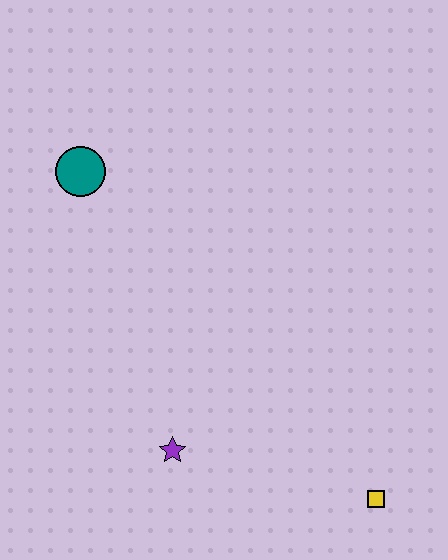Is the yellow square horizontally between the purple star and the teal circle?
No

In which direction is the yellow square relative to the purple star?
The yellow square is to the right of the purple star.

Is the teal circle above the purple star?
Yes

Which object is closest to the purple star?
The yellow square is closest to the purple star.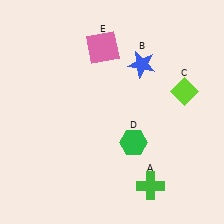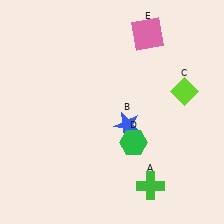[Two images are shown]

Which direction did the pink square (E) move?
The pink square (E) moved right.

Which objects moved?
The objects that moved are: the blue star (B), the pink square (E).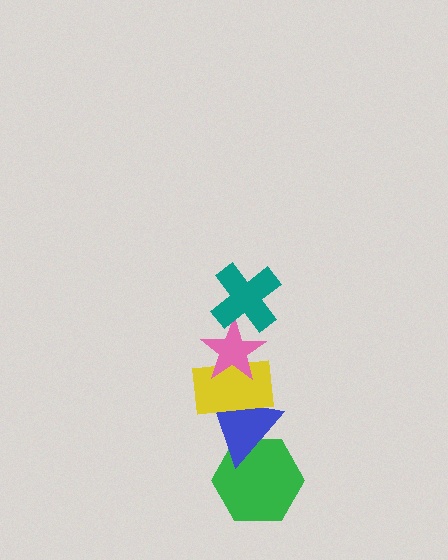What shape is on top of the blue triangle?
The yellow rectangle is on top of the blue triangle.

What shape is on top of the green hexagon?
The blue triangle is on top of the green hexagon.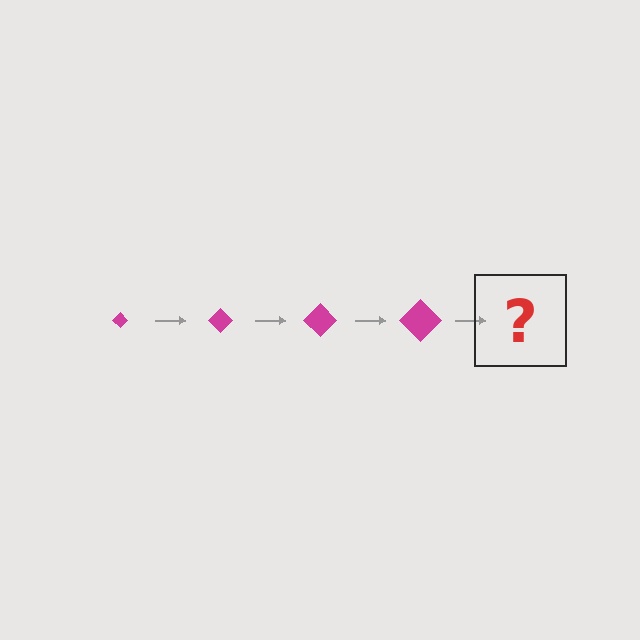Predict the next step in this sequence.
The next step is a magenta diamond, larger than the previous one.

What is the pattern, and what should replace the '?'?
The pattern is that the diamond gets progressively larger each step. The '?' should be a magenta diamond, larger than the previous one.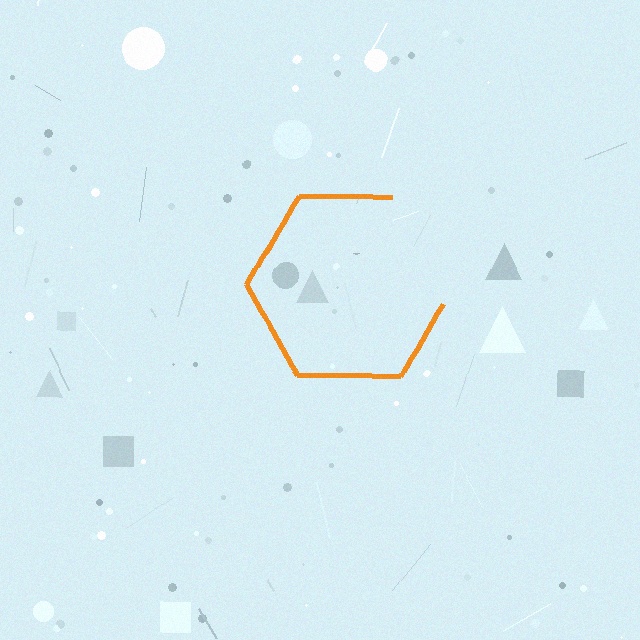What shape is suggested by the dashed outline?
The dashed outline suggests a hexagon.